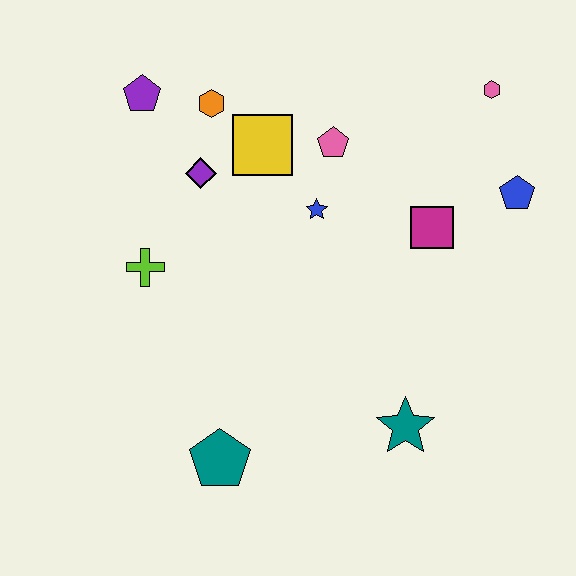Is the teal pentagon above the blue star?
No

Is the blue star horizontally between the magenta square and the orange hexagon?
Yes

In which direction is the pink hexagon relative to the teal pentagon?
The pink hexagon is above the teal pentagon.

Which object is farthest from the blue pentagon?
The teal pentagon is farthest from the blue pentagon.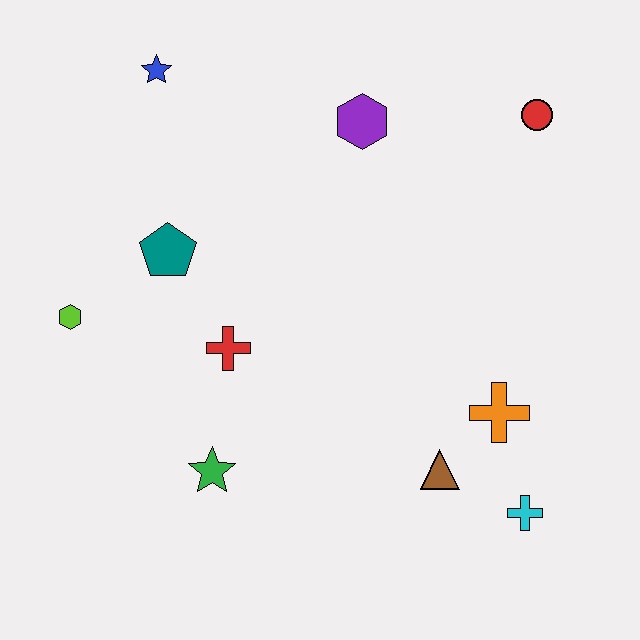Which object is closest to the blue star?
The teal pentagon is closest to the blue star.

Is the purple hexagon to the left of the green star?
No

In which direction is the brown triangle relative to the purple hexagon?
The brown triangle is below the purple hexagon.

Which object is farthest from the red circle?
The lime hexagon is farthest from the red circle.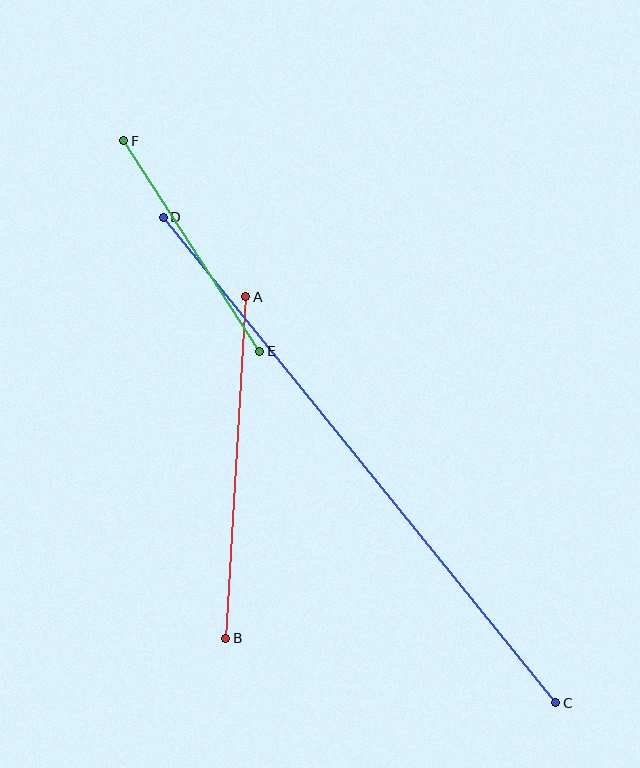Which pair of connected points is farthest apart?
Points C and D are farthest apart.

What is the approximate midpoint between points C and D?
The midpoint is at approximately (360, 460) pixels.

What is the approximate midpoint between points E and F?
The midpoint is at approximately (192, 246) pixels.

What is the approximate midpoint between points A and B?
The midpoint is at approximately (236, 467) pixels.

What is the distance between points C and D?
The distance is approximately 624 pixels.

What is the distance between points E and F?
The distance is approximately 251 pixels.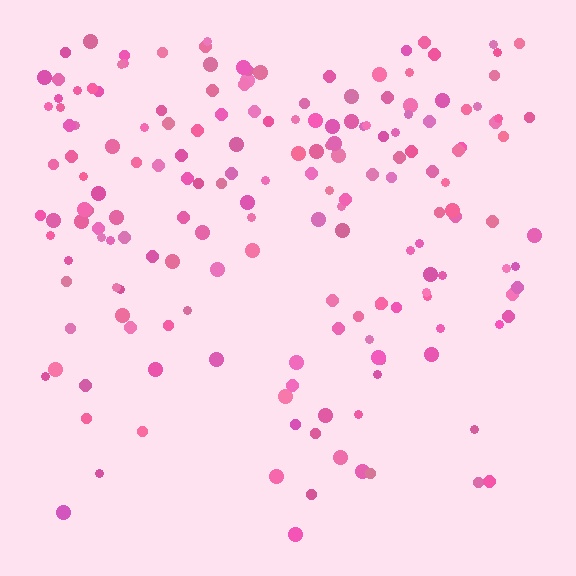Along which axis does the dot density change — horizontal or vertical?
Vertical.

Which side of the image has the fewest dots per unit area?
The bottom.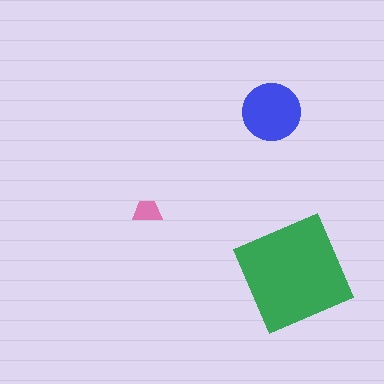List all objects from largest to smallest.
The green diamond, the blue circle, the pink trapezoid.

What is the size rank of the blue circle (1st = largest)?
2nd.